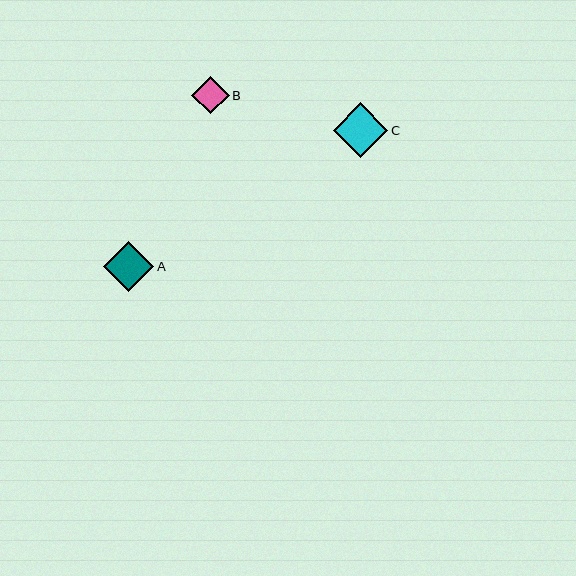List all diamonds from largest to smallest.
From largest to smallest: C, A, B.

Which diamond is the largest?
Diamond C is the largest with a size of approximately 54 pixels.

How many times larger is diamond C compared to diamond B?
Diamond C is approximately 1.5 times the size of diamond B.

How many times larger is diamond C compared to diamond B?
Diamond C is approximately 1.5 times the size of diamond B.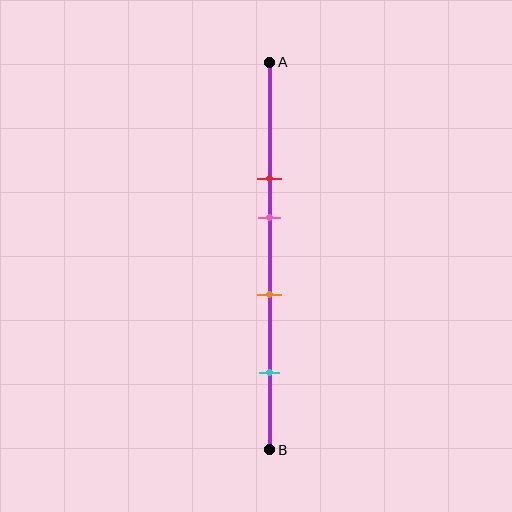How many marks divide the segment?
There are 4 marks dividing the segment.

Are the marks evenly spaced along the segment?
No, the marks are not evenly spaced.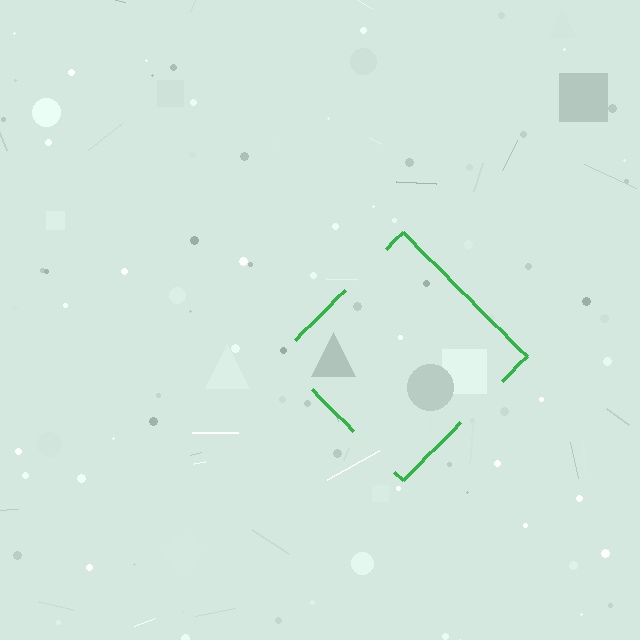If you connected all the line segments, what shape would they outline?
They would outline a diamond.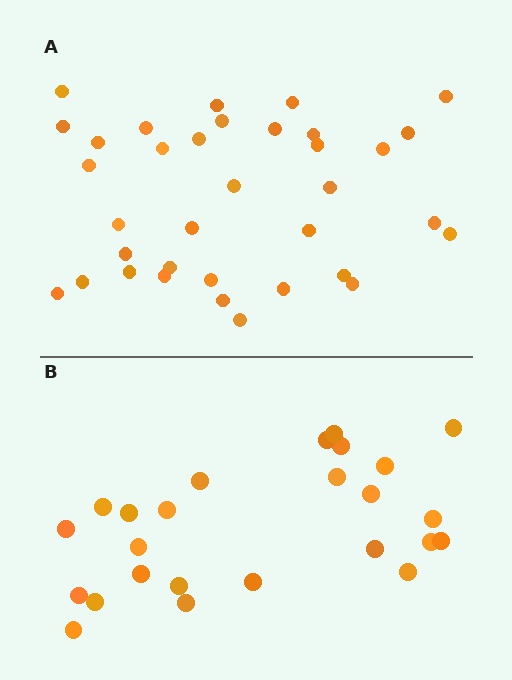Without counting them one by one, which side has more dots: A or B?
Region A (the top region) has more dots.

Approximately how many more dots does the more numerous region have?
Region A has roughly 10 or so more dots than region B.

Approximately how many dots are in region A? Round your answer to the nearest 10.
About 40 dots. (The exact count is 35, which rounds to 40.)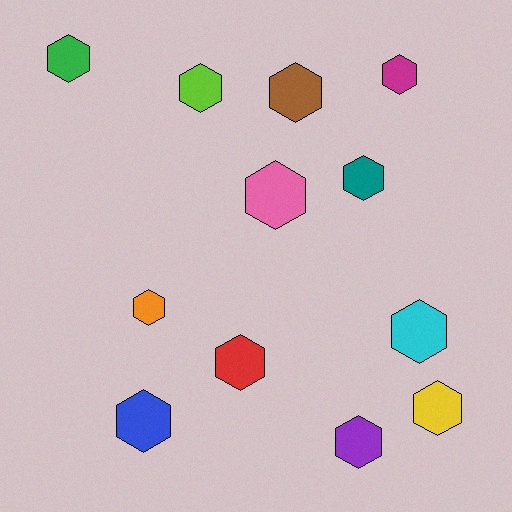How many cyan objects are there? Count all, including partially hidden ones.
There is 1 cyan object.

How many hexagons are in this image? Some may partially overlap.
There are 12 hexagons.